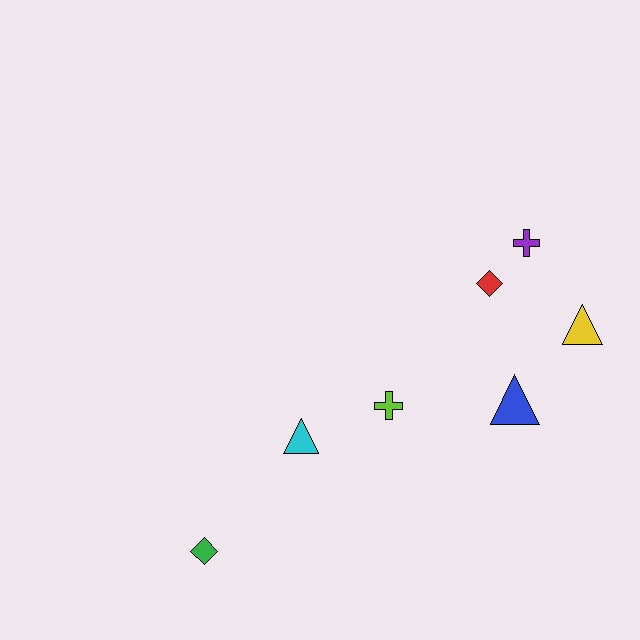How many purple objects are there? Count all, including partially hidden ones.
There is 1 purple object.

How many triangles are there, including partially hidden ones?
There are 3 triangles.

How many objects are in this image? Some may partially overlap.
There are 7 objects.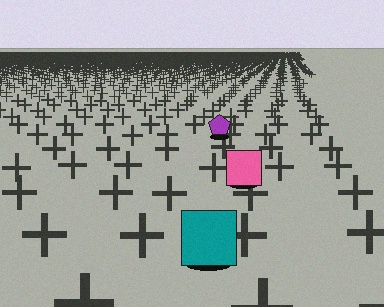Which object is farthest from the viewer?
The purple pentagon is farthest from the viewer. It appears smaller and the ground texture around it is denser.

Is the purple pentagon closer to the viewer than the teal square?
No. The teal square is closer — you can tell from the texture gradient: the ground texture is coarser near it.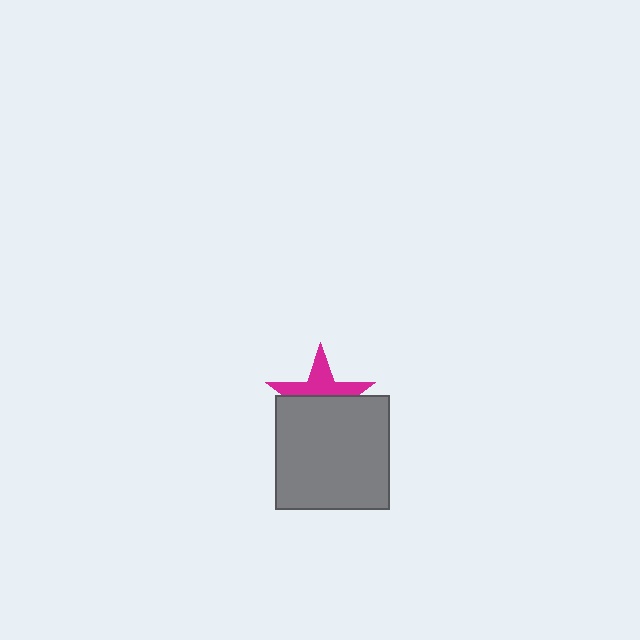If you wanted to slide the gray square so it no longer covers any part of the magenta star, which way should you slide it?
Slide it down — that is the most direct way to separate the two shapes.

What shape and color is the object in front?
The object in front is a gray square.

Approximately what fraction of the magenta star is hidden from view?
Roughly 54% of the magenta star is hidden behind the gray square.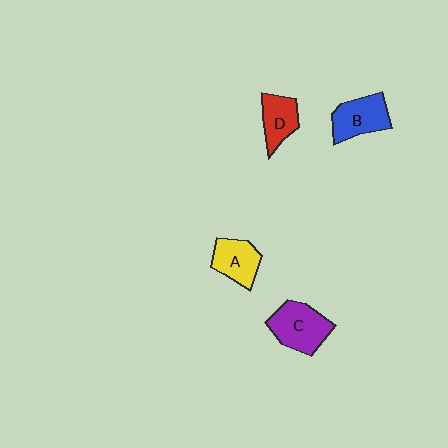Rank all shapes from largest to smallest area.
From largest to smallest: C (purple), B (blue), A (yellow), D (red).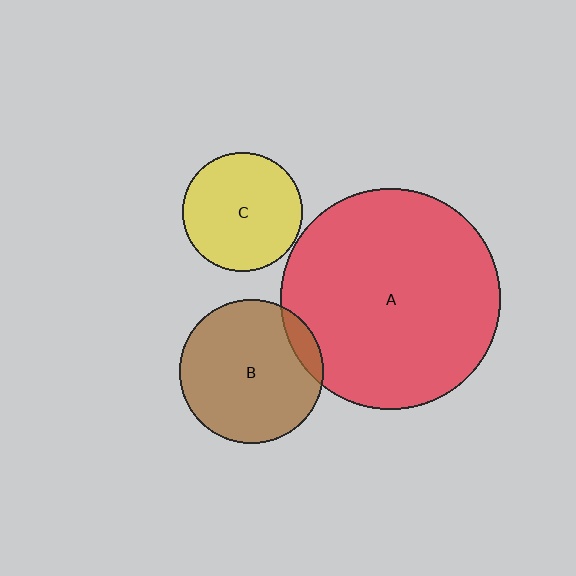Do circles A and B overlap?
Yes.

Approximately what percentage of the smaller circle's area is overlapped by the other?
Approximately 10%.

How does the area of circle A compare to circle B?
Approximately 2.3 times.